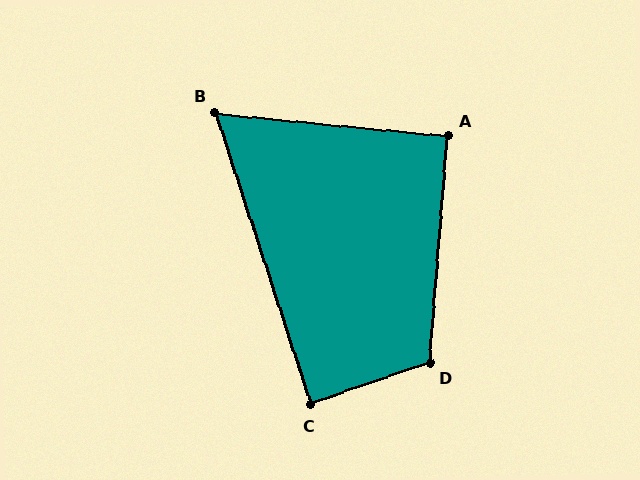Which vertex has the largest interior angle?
D, at approximately 114 degrees.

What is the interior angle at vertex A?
Approximately 91 degrees (approximately right).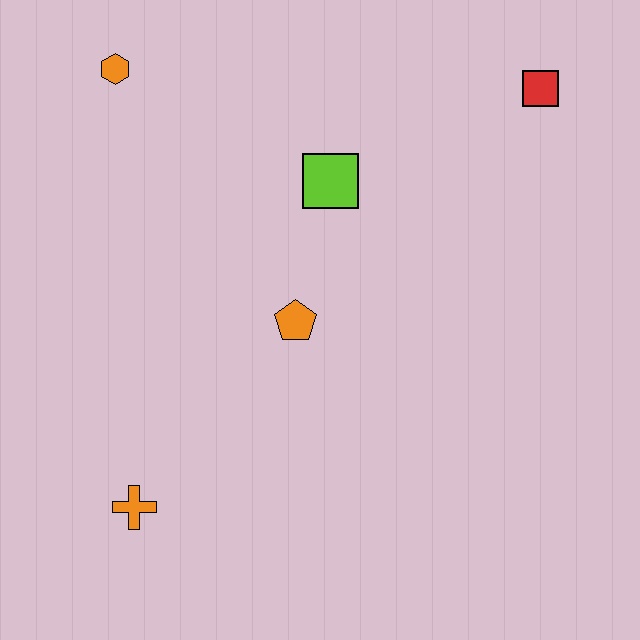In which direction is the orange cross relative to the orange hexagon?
The orange cross is below the orange hexagon.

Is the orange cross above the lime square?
No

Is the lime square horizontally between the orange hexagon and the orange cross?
No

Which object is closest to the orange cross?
The orange pentagon is closest to the orange cross.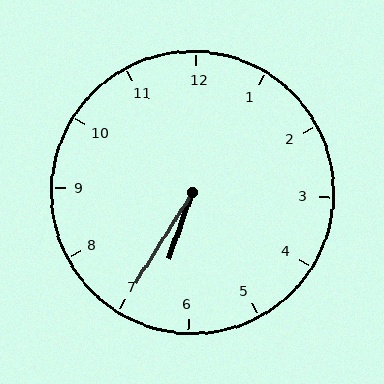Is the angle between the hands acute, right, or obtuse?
It is acute.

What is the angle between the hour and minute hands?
Approximately 12 degrees.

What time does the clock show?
6:35.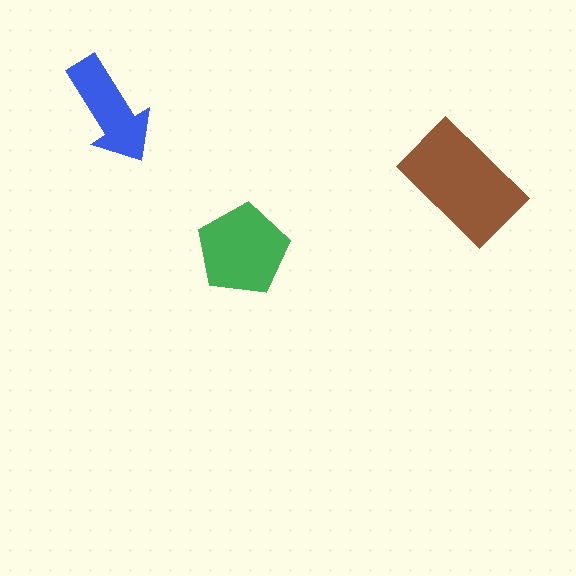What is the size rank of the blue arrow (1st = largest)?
3rd.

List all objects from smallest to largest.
The blue arrow, the green pentagon, the brown rectangle.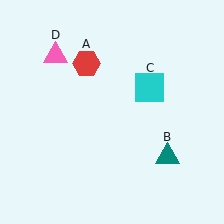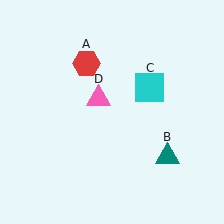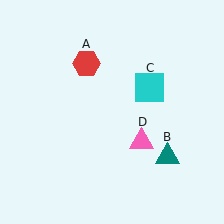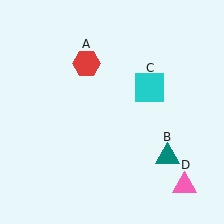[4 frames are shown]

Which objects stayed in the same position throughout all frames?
Red hexagon (object A) and teal triangle (object B) and cyan square (object C) remained stationary.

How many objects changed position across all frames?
1 object changed position: pink triangle (object D).